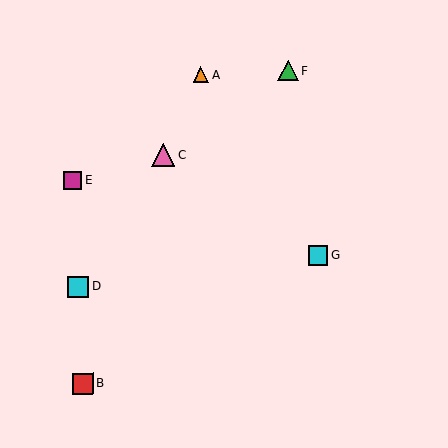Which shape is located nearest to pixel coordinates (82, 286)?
The cyan square (labeled D) at (78, 286) is nearest to that location.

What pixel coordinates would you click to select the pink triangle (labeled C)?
Click at (163, 155) to select the pink triangle C.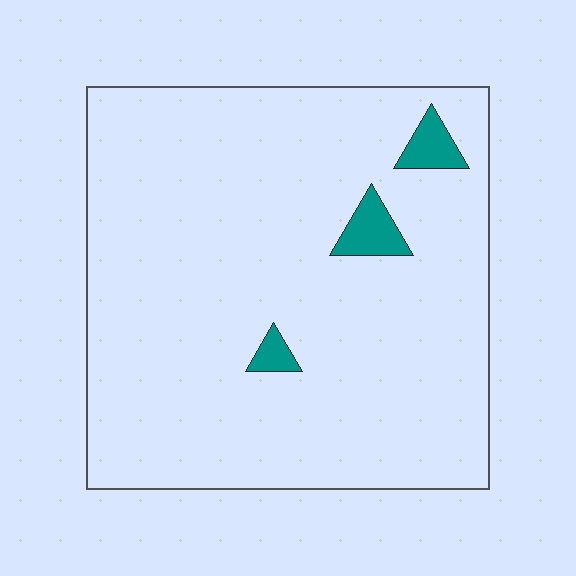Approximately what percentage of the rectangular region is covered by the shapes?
Approximately 5%.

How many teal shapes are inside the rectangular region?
3.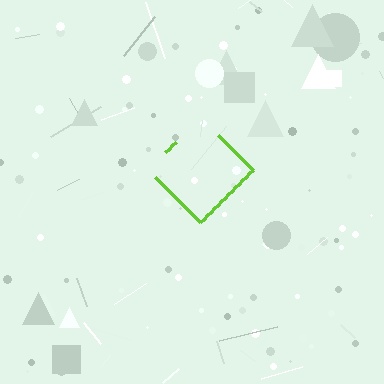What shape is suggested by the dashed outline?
The dashed outline suggests a diamond.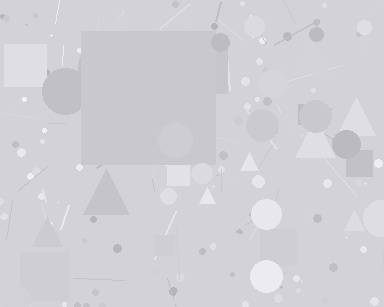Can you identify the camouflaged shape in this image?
The camouflaged shape is a square.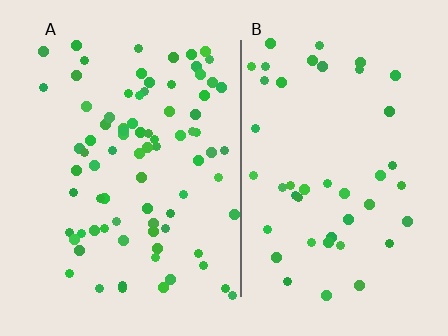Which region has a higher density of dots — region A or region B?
A (the left).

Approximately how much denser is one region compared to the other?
Approximately 1.8× — region A over region B.